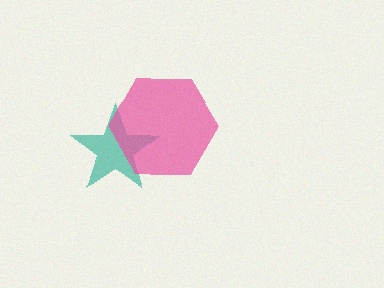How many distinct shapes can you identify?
There are 2 distinct shapes: a teal star, a pink hexagon.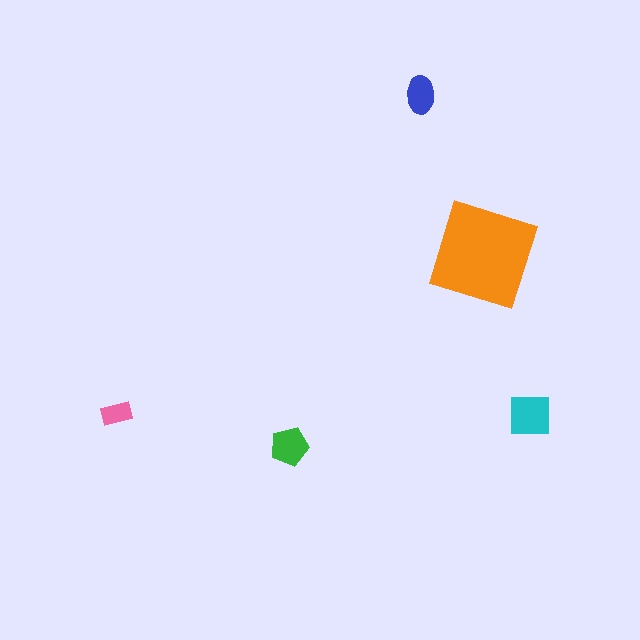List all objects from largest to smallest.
The orange diamond, the cyan square, the green pentagon, the blue ellipse, the pink rectangle.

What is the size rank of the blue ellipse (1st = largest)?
4th.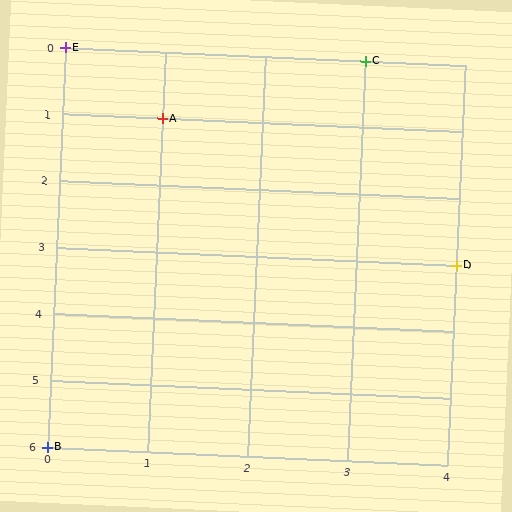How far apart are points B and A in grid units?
Points B and A are 1 column and 5 rows apart (about 5.1 grid units diagonally).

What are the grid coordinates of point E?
Point E is at grid coordinates (0, 0).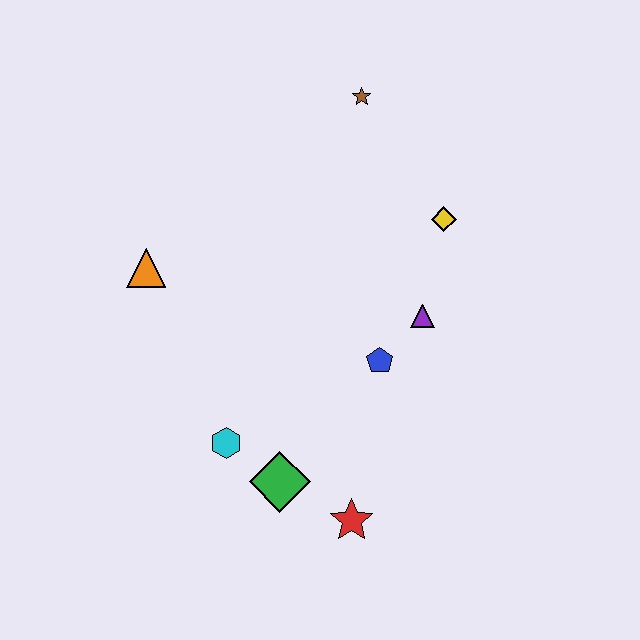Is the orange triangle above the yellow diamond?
No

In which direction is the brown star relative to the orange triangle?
The brown star is to the right of the orange triangle.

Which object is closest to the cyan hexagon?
The green diamond is closest to the cyan hexagon.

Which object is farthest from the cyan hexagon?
The brown star is farthest from the cyan hexagon.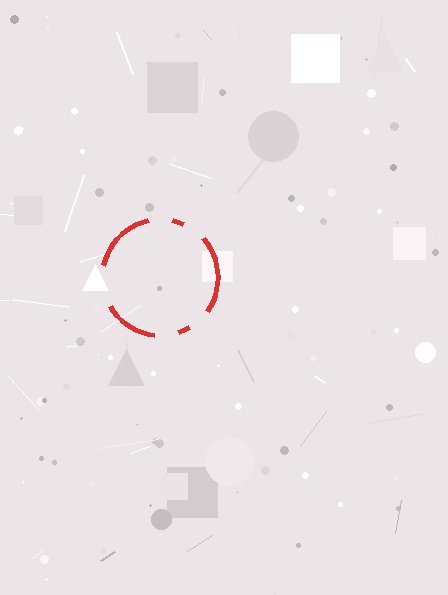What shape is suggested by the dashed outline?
The dashed outline suggests a circle.